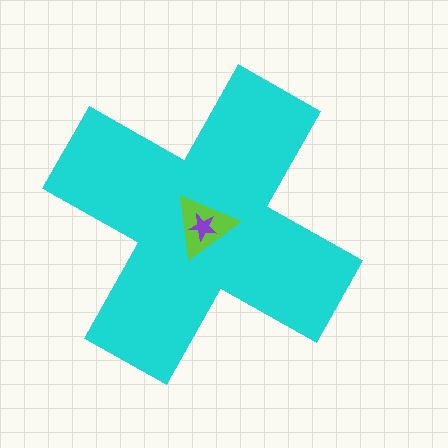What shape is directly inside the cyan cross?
The lime triangle.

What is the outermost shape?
The cyan cross.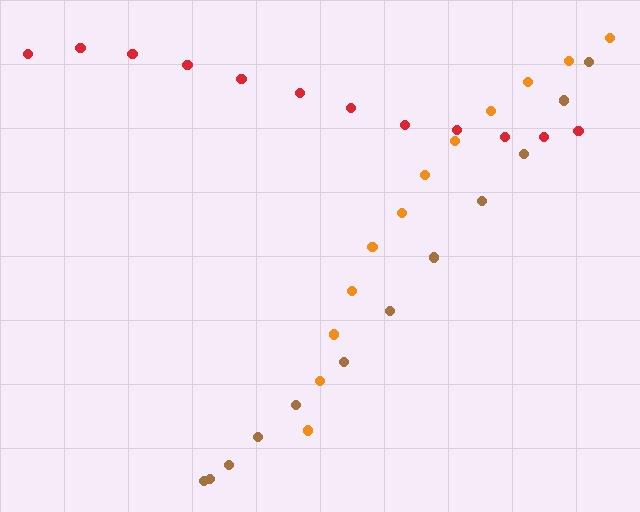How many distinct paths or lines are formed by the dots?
There are 3 distinct paths.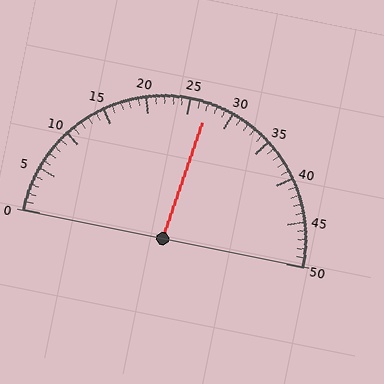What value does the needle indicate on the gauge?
The needle indicates approximately 27.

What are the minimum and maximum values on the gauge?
The gauge ranges from 0 to 50.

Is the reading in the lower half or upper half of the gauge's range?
The reading is in the upper half of the range (0 to 50).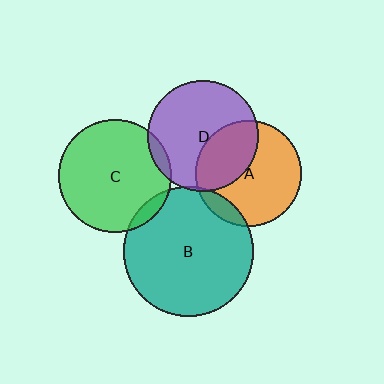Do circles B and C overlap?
Yes.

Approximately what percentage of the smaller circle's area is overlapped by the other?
Approximately 5%.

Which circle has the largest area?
Circle B (teal).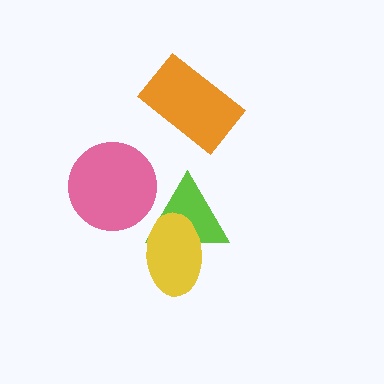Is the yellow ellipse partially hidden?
No, no other shape covers it.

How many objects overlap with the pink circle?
1 object overlaps with the pink circle.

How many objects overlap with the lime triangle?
2 objects overlap with the lime triangle.